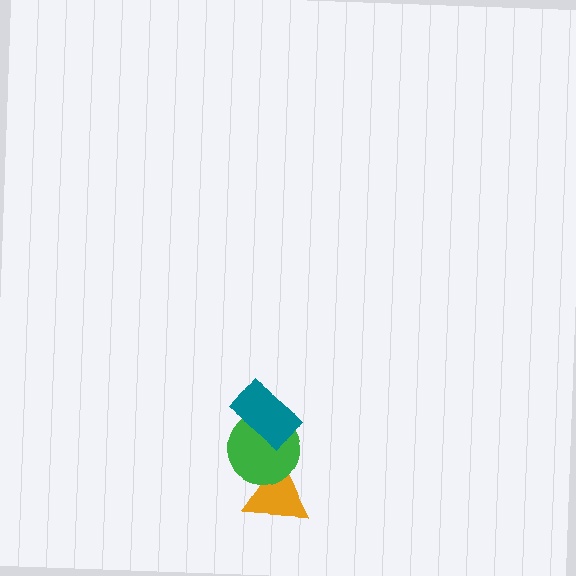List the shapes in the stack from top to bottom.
From top to bottom: the teal rectangle, the green circle, the orange triangle.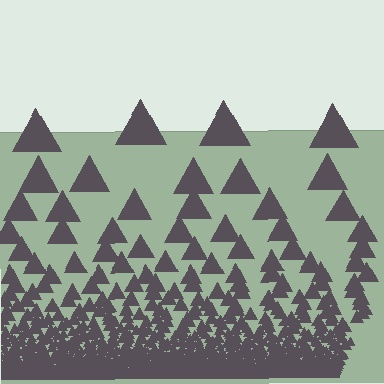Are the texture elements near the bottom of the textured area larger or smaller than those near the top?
Smaller. The gradient is inverted — elements near the bottom are smaller and denser.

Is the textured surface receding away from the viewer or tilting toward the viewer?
The surface appears to tilt toward the viewer. Texture elements get larger and sparser toward the top.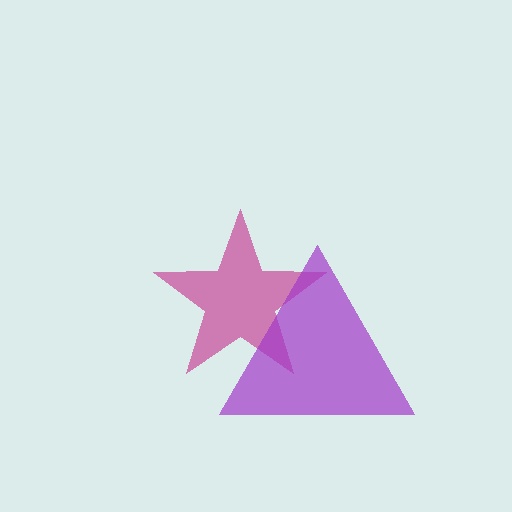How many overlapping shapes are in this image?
There are 2 overlapping shapes in the image.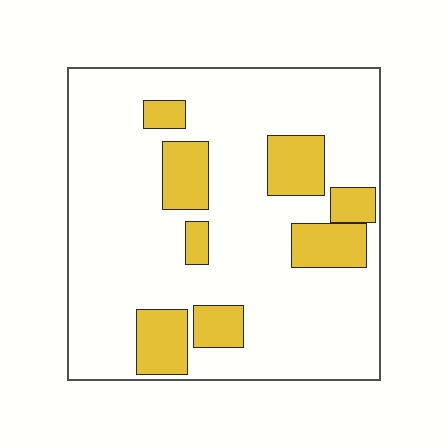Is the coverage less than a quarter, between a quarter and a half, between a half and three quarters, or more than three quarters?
Less than a quarter.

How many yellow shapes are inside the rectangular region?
8.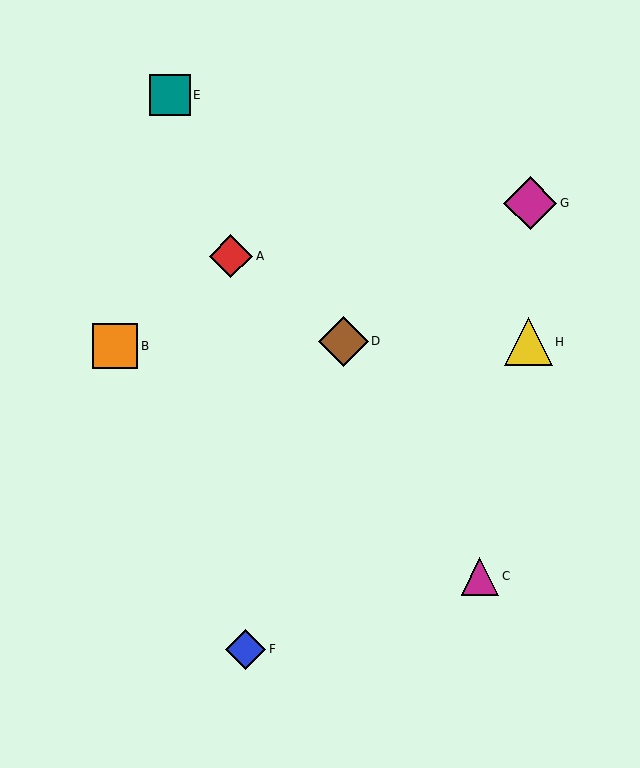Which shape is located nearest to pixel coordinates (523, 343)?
The yellow triangle (labeled H) at (529, 342) is nearest to that location.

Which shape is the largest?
The magenta diamond (labeled G) is the largest.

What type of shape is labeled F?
Shape F is a blue diamond.